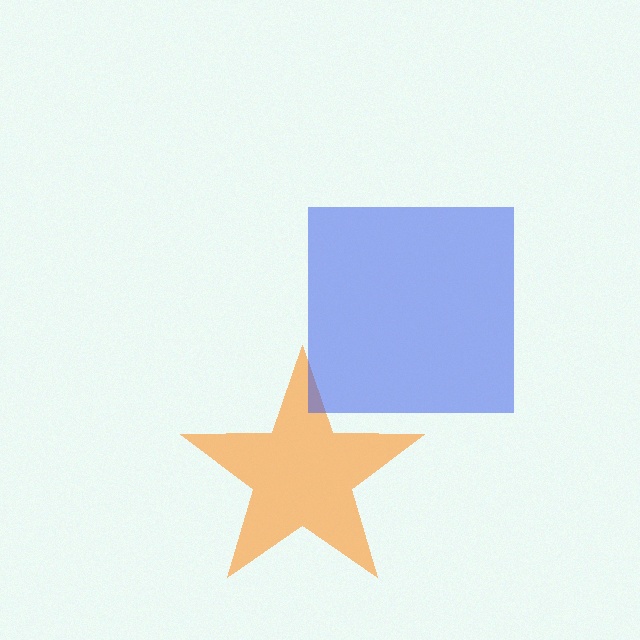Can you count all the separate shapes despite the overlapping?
Yes, there are 2 separate shapes.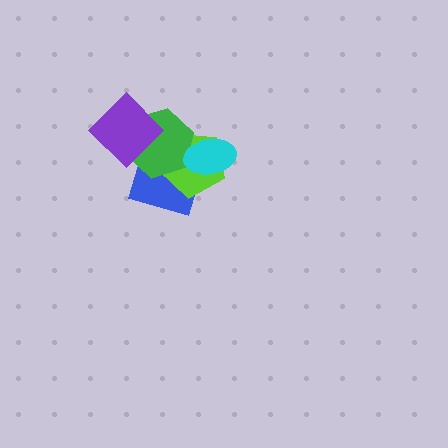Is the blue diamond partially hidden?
Yes, it is partially covered by another shape.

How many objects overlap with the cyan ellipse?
3 objects overlap with the cyan ellipse.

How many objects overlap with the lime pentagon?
3 objects overlap with the lime pentagon.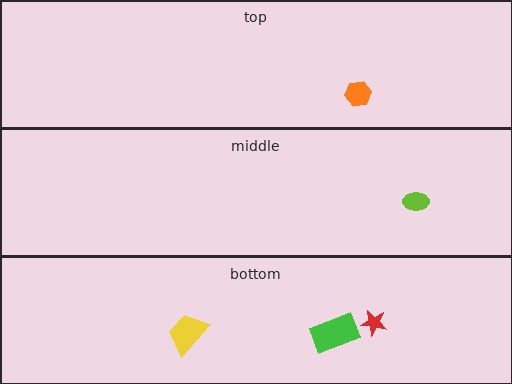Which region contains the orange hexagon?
The top region.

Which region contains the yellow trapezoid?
The bottom region.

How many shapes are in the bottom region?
3.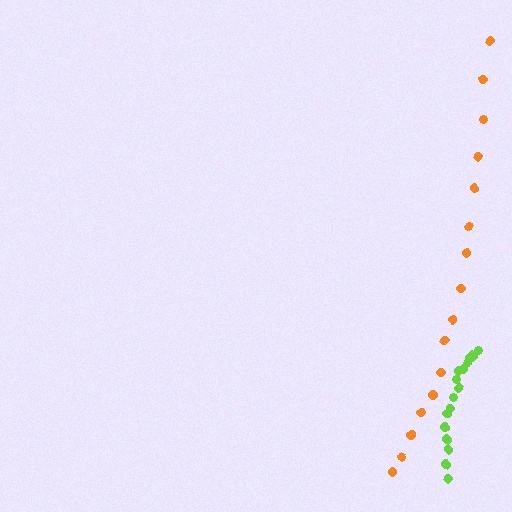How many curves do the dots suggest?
There are 2 distinct paths.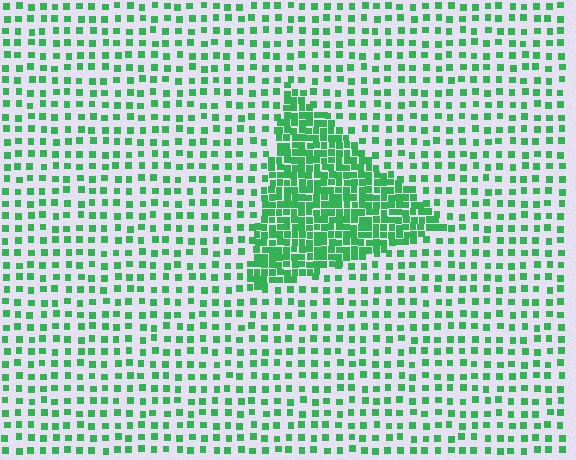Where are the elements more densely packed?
The elements are more densely packed inside the triangle boundary.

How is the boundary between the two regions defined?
The boundary is defined by a change in element density (approximately 2.7x ratio). All elements are the same color, size, and shape.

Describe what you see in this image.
The image contains small green elements arranged at two different densities. A triangle-shaped region is visible where the elements are more densely packed than the surrounding area.